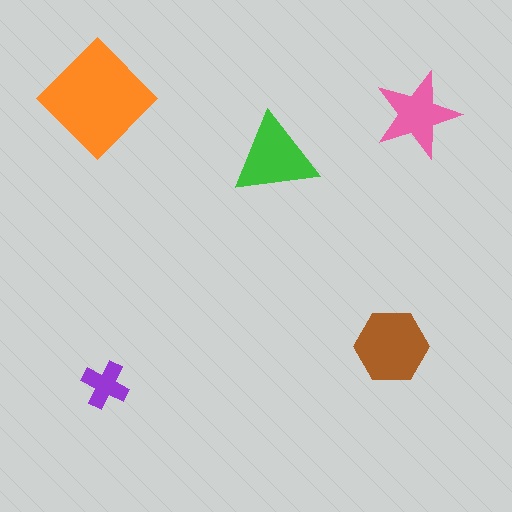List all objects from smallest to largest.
The purple cross, the pink star, the green triangle, the brown hexagon, the orange diamond.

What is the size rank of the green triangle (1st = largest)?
3rd.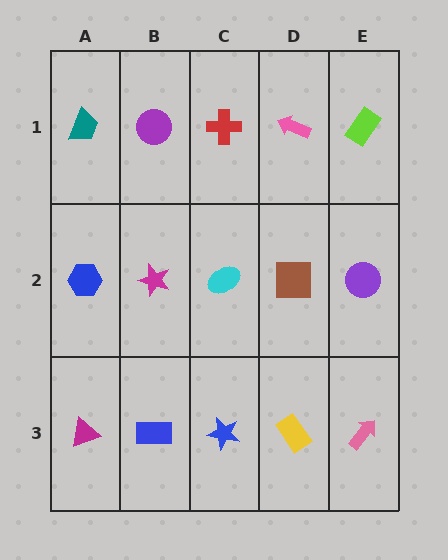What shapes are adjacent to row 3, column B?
A magenta star (row 2, column B), a magenta triangle (row 3, column A), a blue star (row 3, column C).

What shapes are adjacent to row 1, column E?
A purple circle (row 2, column E), a pink arrow (row 1, column D).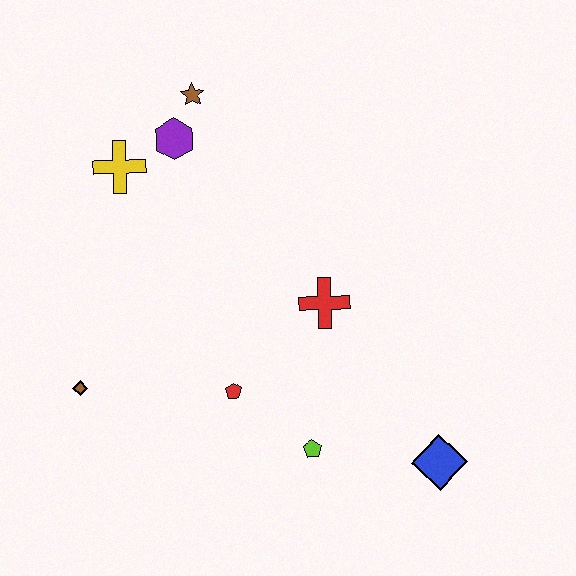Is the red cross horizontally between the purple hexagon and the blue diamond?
Yes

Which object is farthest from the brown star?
The blue diamond is farthest from the brown star.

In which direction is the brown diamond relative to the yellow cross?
The brown diamond is below the yellow cross.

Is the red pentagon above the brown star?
No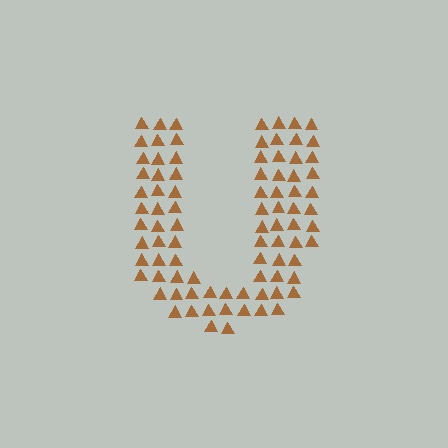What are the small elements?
The small elements are triangles.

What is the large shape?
The large shape is the letter U.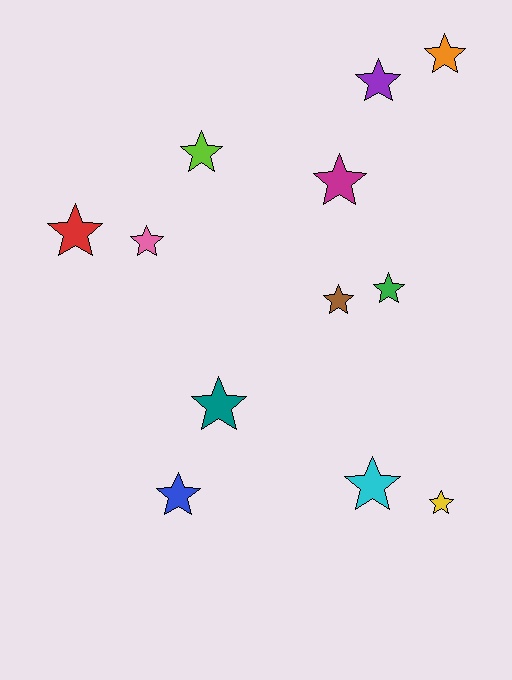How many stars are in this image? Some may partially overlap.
There are 12 stars.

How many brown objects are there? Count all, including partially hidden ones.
There is 1 brown object.